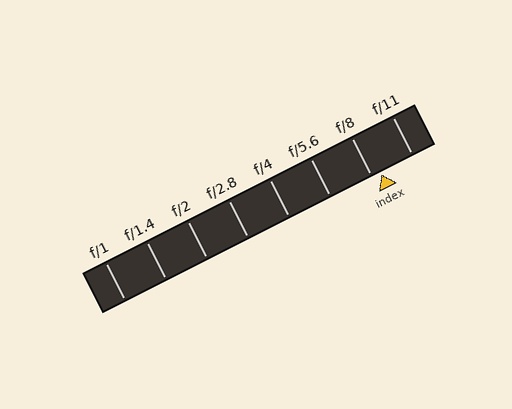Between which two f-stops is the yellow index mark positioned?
The index mark is between f/8 and f/11.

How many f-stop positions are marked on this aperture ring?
There are 8 f-stop positions marked.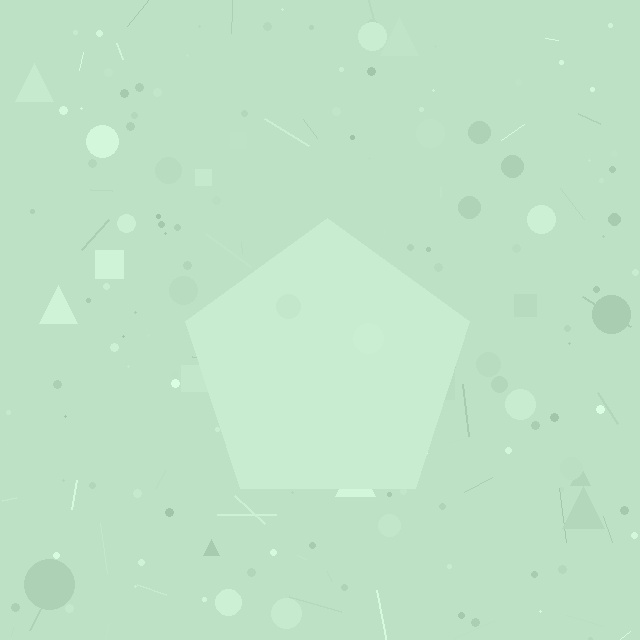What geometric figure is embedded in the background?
A pentagon is embedded in the background.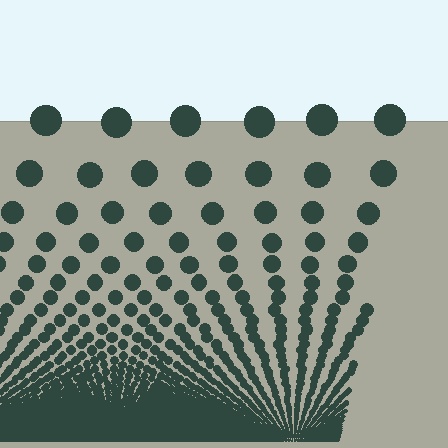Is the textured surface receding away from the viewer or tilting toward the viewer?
The surface appears to tilt toward the viewer. Texture elements get larger and sparser toward the top.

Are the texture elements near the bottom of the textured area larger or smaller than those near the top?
Smaller. The gradient is inverted — elements near the bottom are smaller and denser.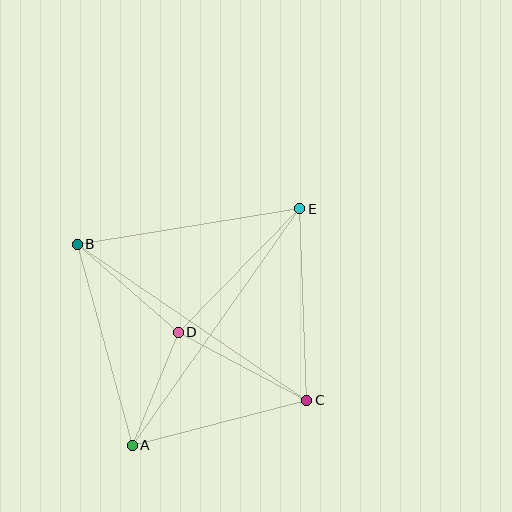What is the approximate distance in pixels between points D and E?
The distance between D and E is approximately 173 pixels.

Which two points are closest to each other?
Points A and D are closest to each other.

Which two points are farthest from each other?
Points A and E are farthest from each other.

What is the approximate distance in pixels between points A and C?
The distance between A and C is approximately 180 pixels.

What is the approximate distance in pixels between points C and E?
The distance between C and E is approximately 192 pixels.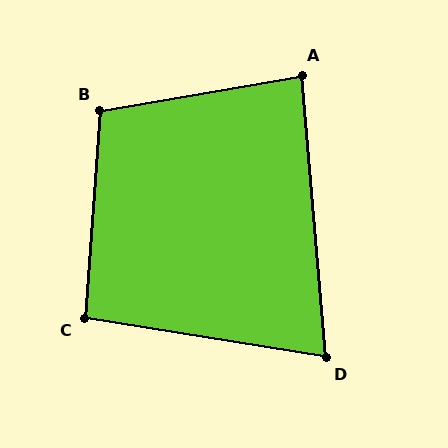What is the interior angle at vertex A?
Approximately 85 degrees (approximately right).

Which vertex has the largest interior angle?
B, at approximately 104 degrees.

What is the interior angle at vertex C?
Approximately 95 degrees (approximately right).